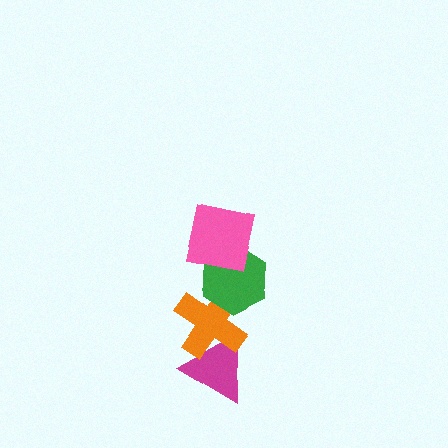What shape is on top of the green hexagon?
The pink square is on top of the green hexagon.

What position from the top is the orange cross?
The orange cross is 3rd from the top.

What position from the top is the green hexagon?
The green hexagon is 2nd from the top.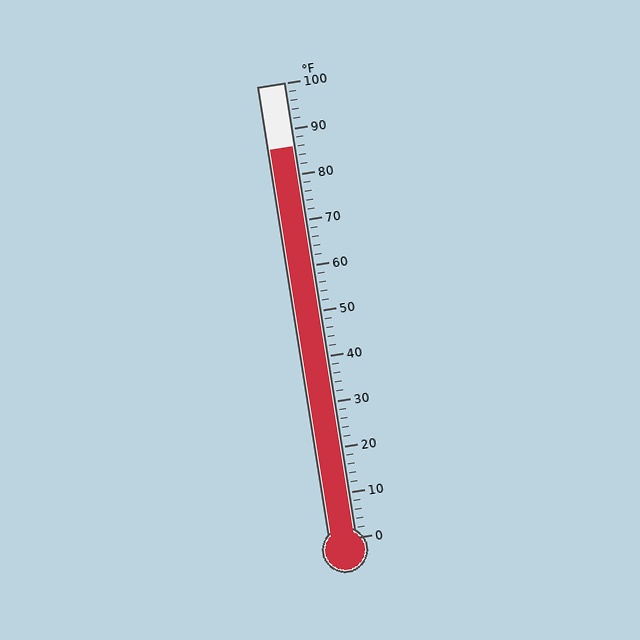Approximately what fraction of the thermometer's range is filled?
The thermometer is filled to approximately 85% of its range.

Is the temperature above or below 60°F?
The temperature is above 60°F.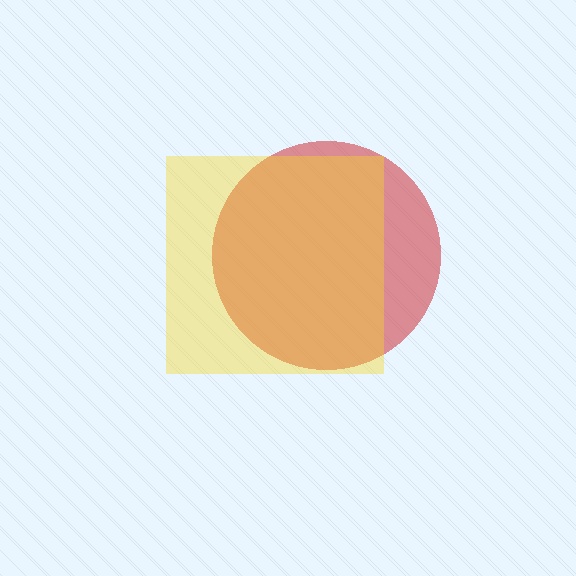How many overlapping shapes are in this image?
There are 2 overlapping shapes in the image.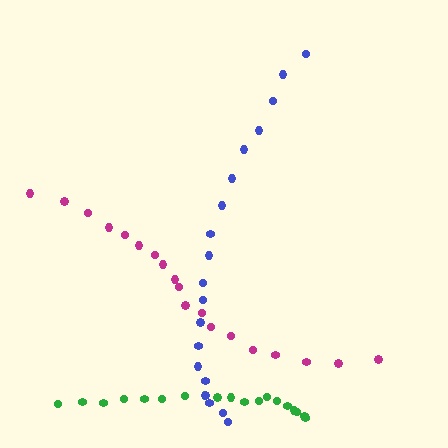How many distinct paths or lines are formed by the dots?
There are 3 distinct paths.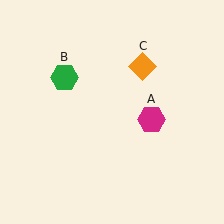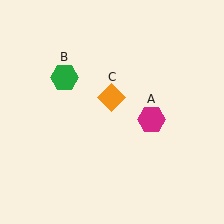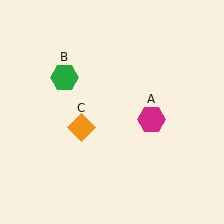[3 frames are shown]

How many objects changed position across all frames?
1 object changed position: orange diamond (object C).